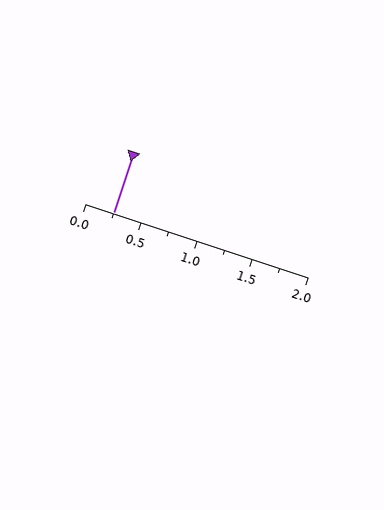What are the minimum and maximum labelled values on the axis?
The axis runs from 0.0 to 2.0.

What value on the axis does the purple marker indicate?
The marker indicates approximately 0.25.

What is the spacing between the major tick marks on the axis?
The major ticks are spaced 0.5 apart.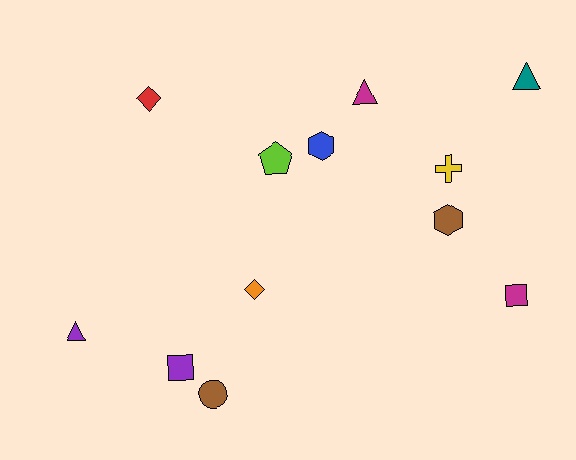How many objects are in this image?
There are 12 objects.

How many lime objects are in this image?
There is 1 lime object.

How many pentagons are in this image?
There is 1 pentagon.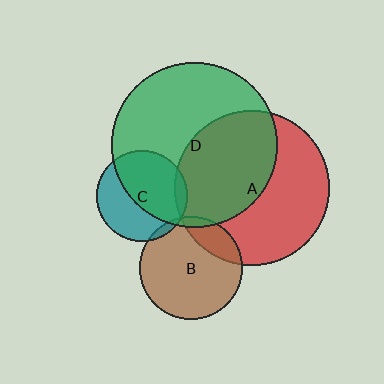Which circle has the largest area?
Circle D (green).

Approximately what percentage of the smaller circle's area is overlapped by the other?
Approximately 20%.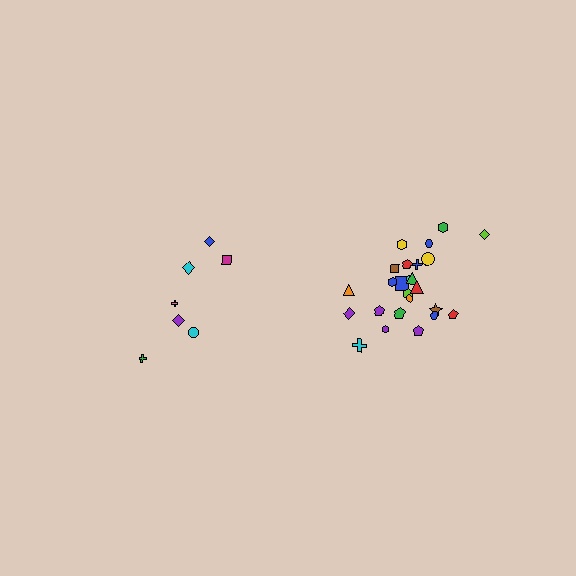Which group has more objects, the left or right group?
The right group.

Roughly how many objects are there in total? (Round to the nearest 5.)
Roughly 30 objects in total.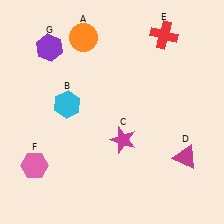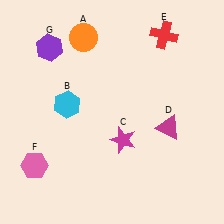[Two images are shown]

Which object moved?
The magenta triangle (D) moved up.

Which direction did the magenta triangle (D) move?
The magenta triangle (D) moved up.